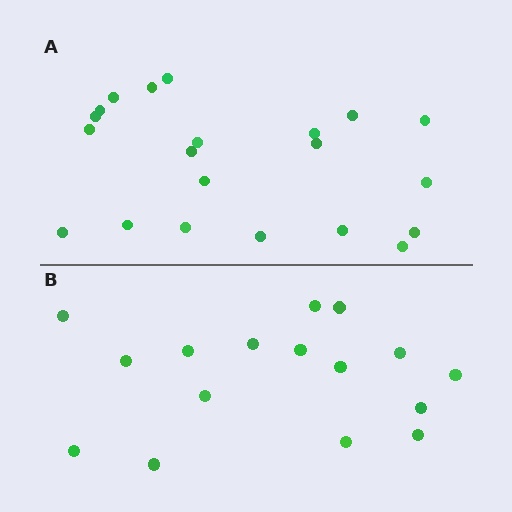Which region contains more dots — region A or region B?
Region A (the top region) has more dots.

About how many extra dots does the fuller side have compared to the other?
Region A has about 5 more dots than region B.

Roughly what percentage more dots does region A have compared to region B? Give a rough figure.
About 30% more.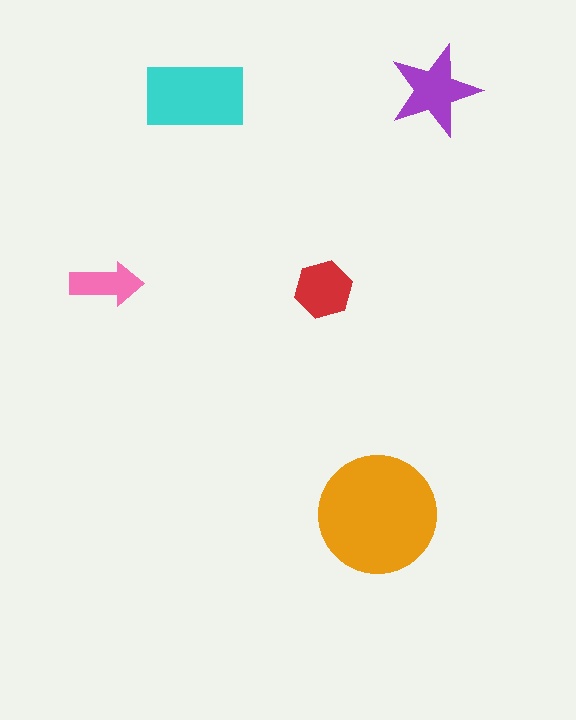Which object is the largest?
The orange circle.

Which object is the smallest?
The pink arrow.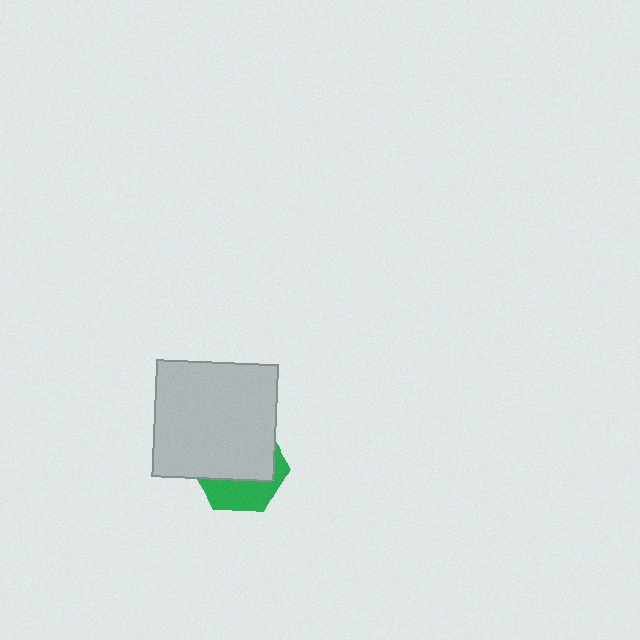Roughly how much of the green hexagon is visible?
A small part of it is visible (roughly 37%).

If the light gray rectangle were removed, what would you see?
You would see the complete green hexagon.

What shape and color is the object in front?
The object in front is a light gray rectangle.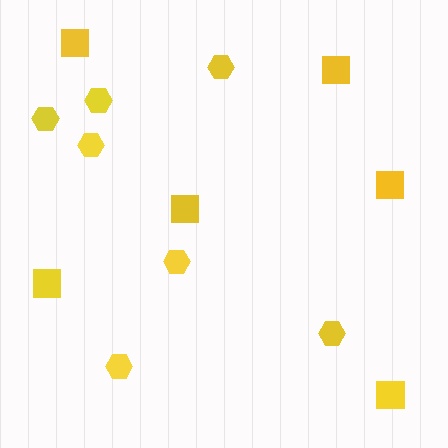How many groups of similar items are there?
There are 2 groups: one group of hexagons (7) and one group of squares (6).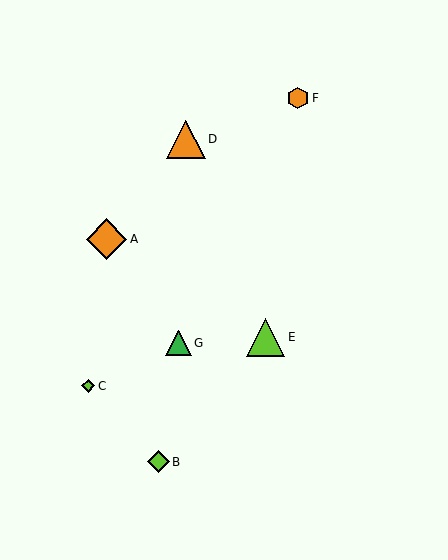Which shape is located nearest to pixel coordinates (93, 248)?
The orange diamond (labeled A) at (107, 239) is nearest to that location.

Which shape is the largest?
The orange diamond (labeled A) is the largest.